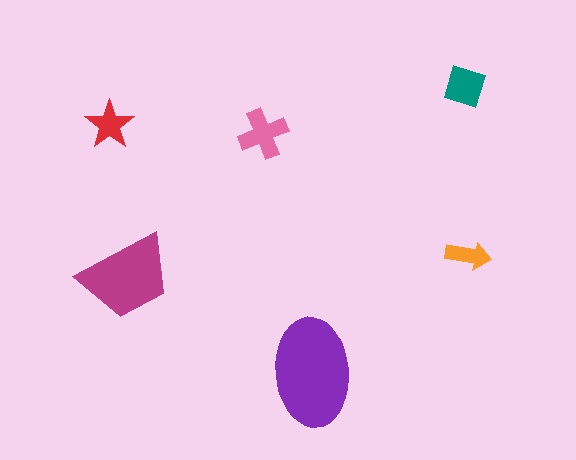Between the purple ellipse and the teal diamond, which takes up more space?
The purple ellipse.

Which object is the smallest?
The orange arrow.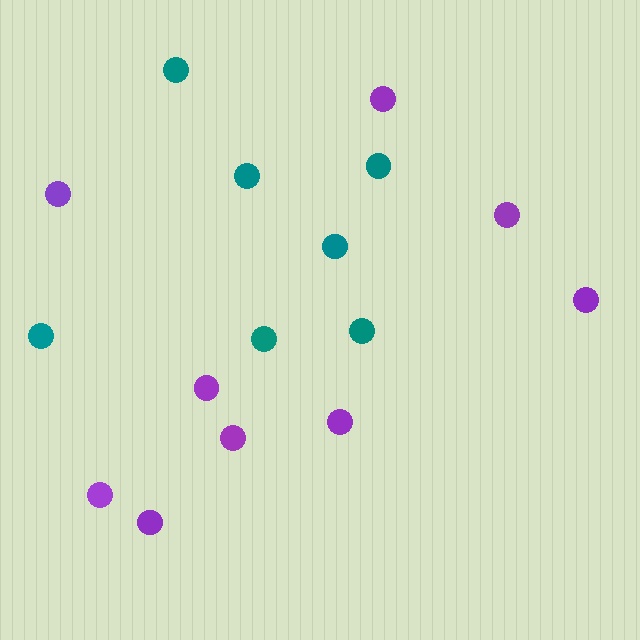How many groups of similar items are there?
There are 2 groups: one group of purple circles (9) and one group of teal circles (7).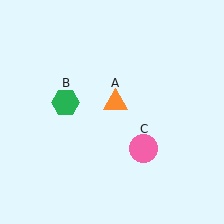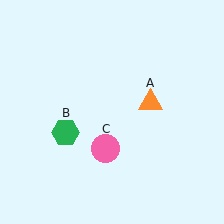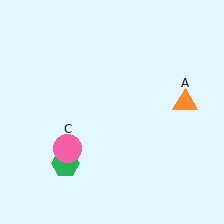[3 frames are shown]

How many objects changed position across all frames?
3 objects changed position: orange triangle (object A), green hexagon (object B), pink circle (object C).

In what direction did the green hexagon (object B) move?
The green hexagon (object B) moved down.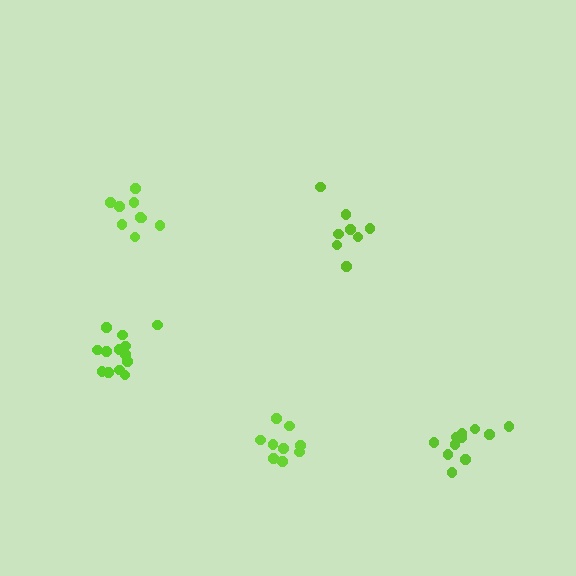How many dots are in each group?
Group 1: 9 dots, Group 2: 13 dots, Group 3: 8 dots, Group 4: 11 dots, Group 5: 9 dots (50 total).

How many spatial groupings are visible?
There are 5 spatial groupings.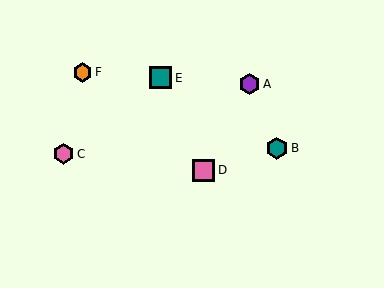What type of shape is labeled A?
Shape A is a purple hexagon.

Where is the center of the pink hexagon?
The center of the pink hexagon is at (63, 154).